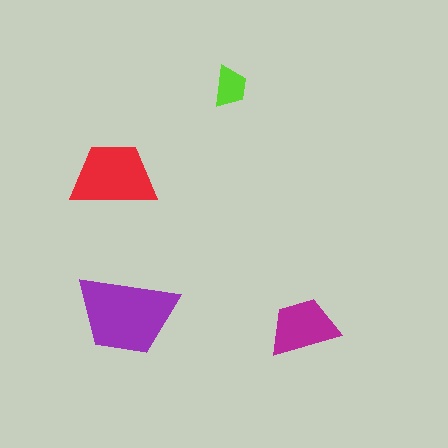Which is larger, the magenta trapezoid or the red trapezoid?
The red one.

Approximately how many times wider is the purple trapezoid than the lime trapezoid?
About 2.5 times wider.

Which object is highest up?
The lime trapezoid is topmost.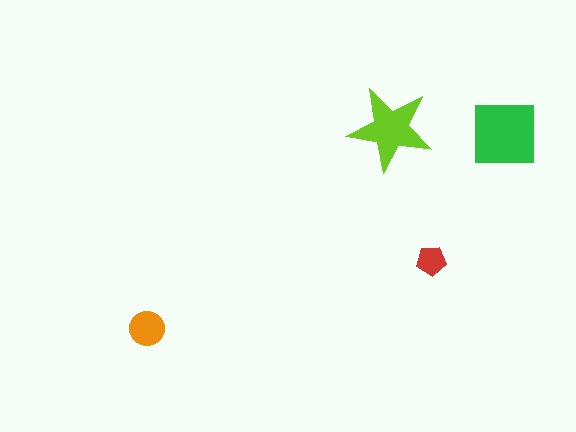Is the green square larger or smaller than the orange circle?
Larger.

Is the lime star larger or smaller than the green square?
Smaller.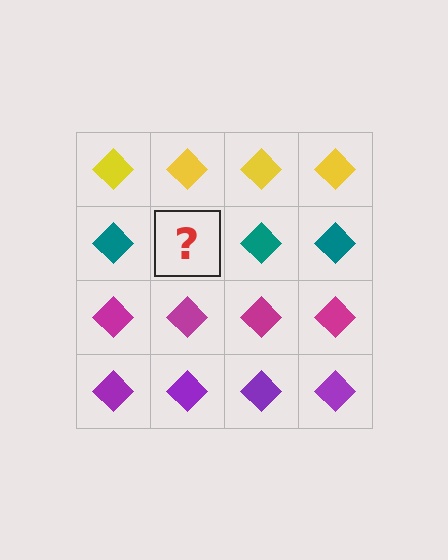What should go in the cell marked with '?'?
The missing cell should contain a teal diamond.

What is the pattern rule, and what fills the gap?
The rule is that each row has a consistent color. The gap should be filled with a teal diamond.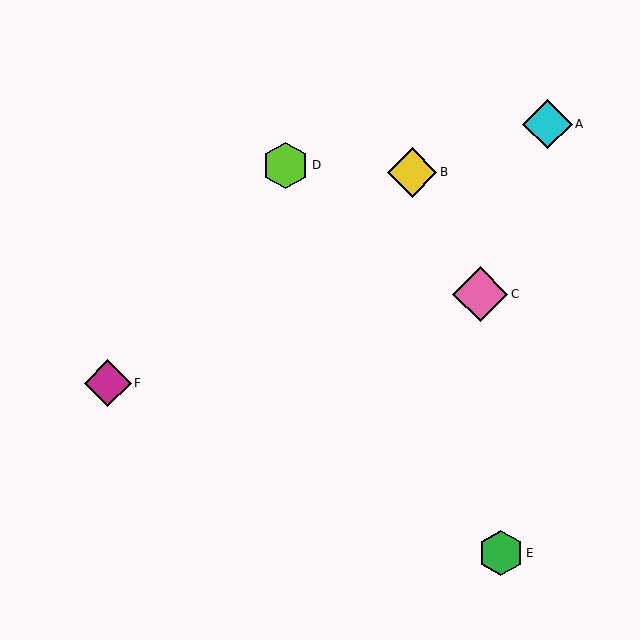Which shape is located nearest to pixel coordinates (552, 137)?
The cyan diamond (labeled A) at (547, 124) is nearest to that location.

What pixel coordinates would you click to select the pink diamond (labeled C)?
Click at (480, 294) to select the pink diamond C.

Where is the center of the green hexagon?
The center of the green hexagon is at (501, 553).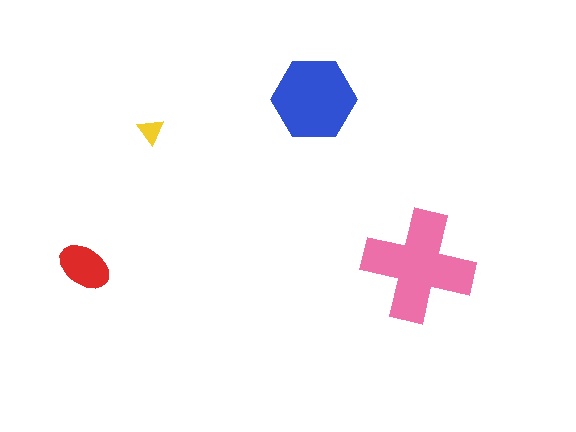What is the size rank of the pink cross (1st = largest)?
1st.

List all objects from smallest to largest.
The yellow triangle, the red ellipse, the blue hexagon, the pink cross.